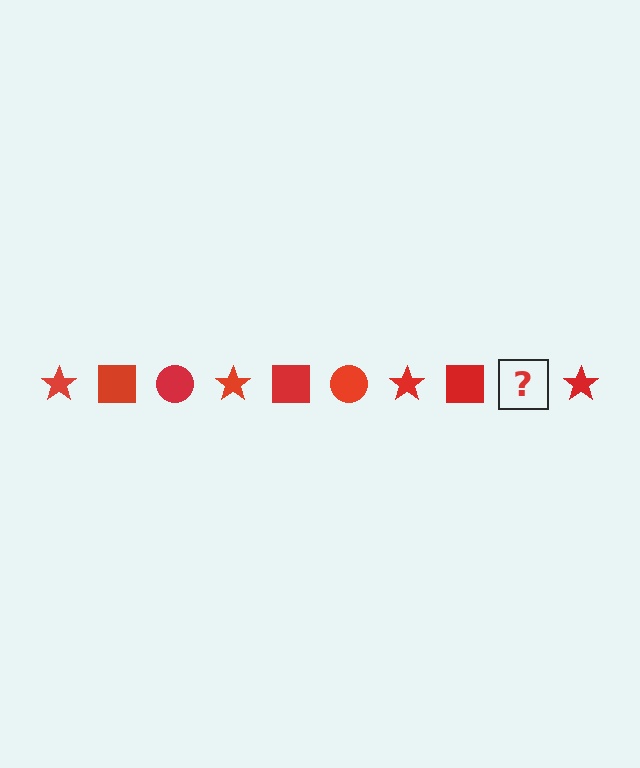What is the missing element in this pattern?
The missing element is a red circle.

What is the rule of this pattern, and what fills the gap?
The rule is that the pattern cycles through star, square, circle shapes in red. The gap should be filled with a red circle.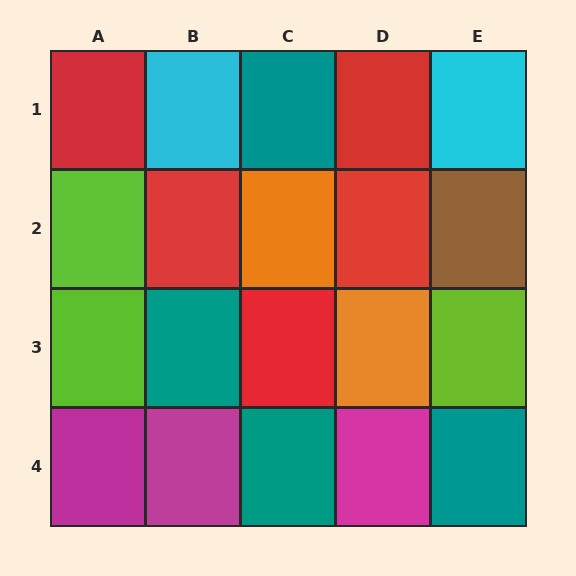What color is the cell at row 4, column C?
Teal.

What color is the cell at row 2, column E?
Brown.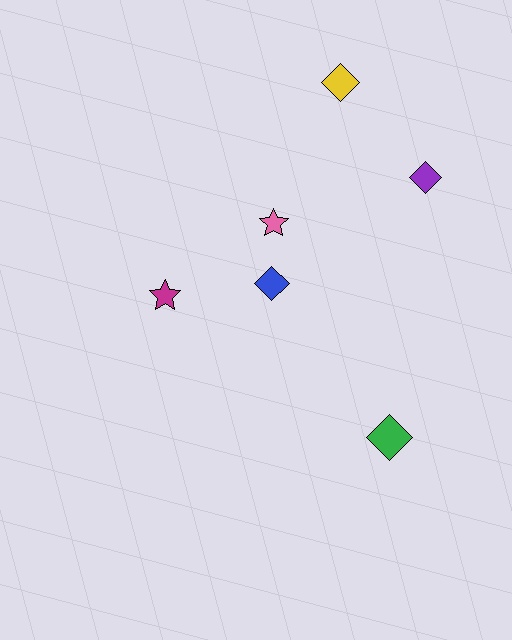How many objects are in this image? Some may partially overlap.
There are 6 objects.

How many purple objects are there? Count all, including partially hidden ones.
There is 1 purple object.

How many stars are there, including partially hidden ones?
There are 2 stars.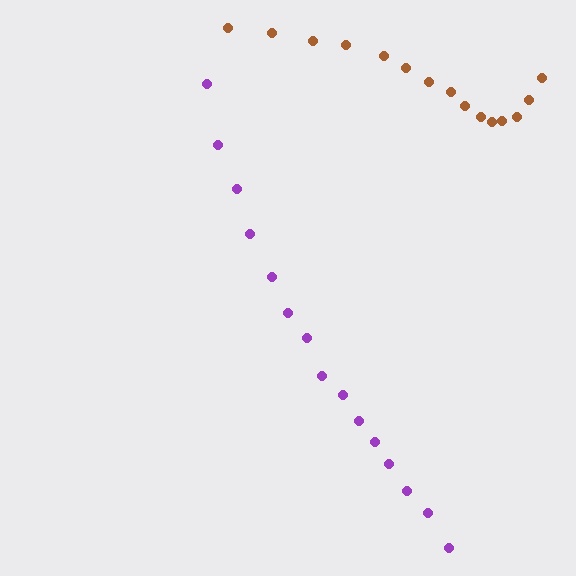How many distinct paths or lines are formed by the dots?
There are 2 distinct paths.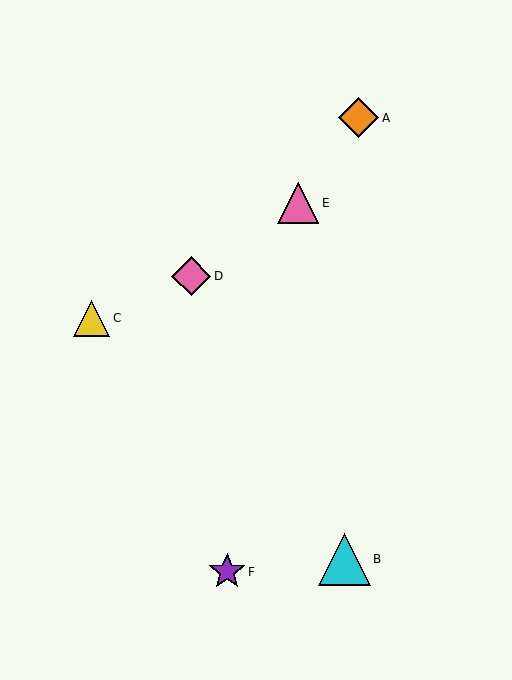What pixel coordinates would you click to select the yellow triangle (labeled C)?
Click at (92, 318) to select the yellow triangle C.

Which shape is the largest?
The cyan triangle (labeled B) is the largest.